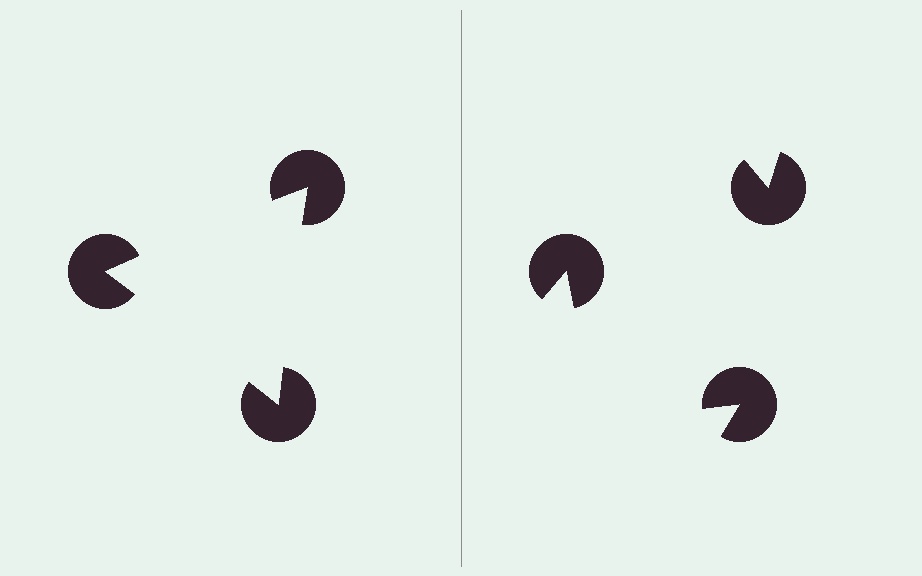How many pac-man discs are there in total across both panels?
6 — 3 on each side.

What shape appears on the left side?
An illusory triangle.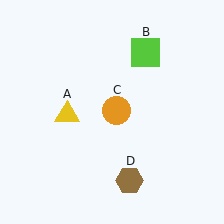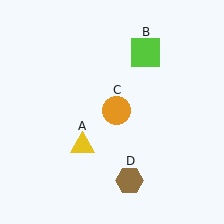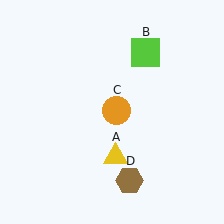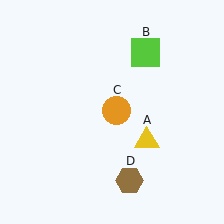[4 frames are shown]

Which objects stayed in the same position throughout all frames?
Lime square (object B) and orange circle (object C) and brown hexagon (object D) remained stationary.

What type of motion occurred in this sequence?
The yellow triangle (object A) rotated counterclockwise around the center of the scene.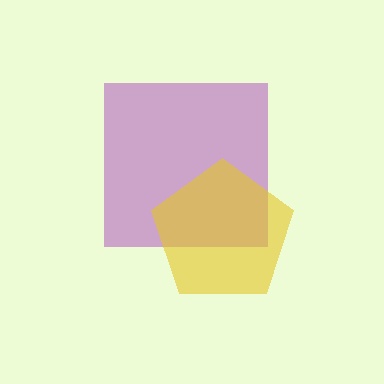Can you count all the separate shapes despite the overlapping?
Yes, there are 2 separate shapes.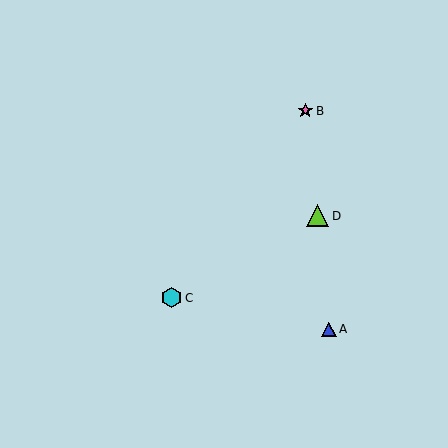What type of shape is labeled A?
Shape A is a blue triangle.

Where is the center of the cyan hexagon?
The center of the cyan hexagon is at (172, 298).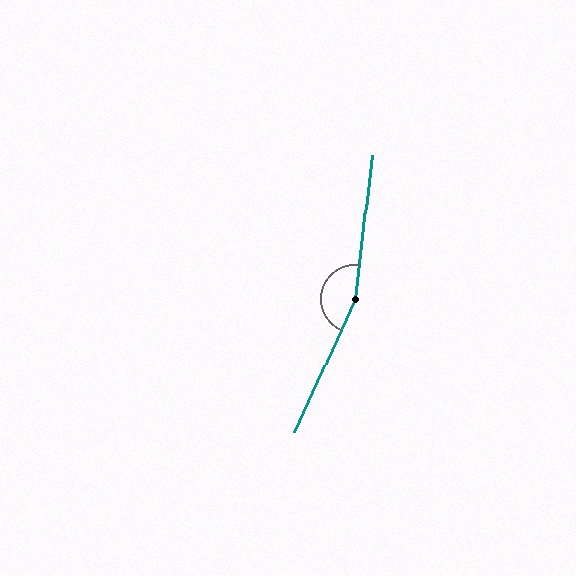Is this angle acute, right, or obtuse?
It is obtuse.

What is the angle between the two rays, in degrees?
Approximately 162 degrees.